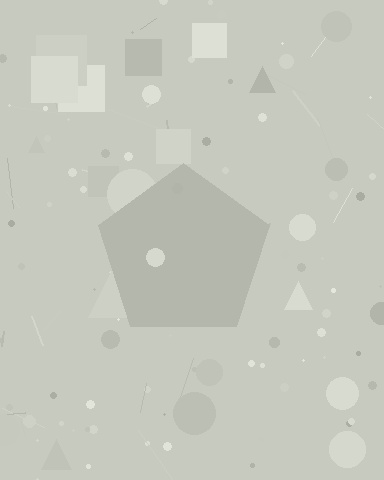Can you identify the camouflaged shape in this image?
The camouflaged shape is a pentagon.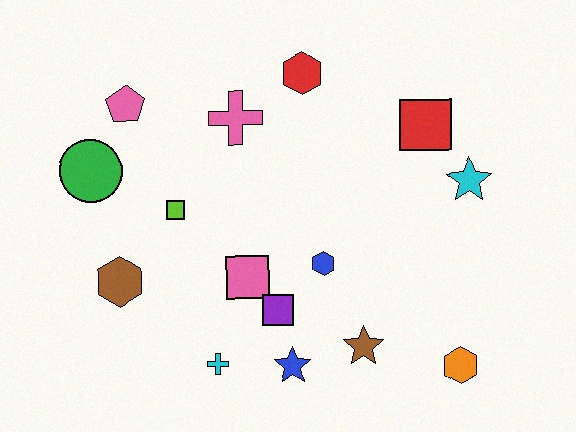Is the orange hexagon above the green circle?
No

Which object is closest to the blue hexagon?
The purple square is closest to the blue hexagon.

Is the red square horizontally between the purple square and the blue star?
No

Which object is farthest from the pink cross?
The orange hexagon is farthest from the pink cross.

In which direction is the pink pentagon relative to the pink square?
The pink pentagon is above the pink square.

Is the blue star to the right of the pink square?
Yes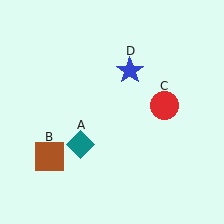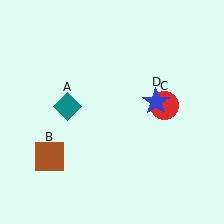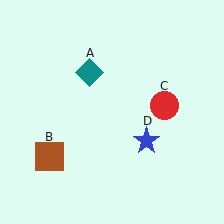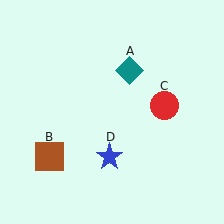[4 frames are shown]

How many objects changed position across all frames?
2 objects changed position: teal diamond (object A), blue star (object D).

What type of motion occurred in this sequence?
The teal diamond (object A), blue star (object D) rotated clockwise around the center of the scene.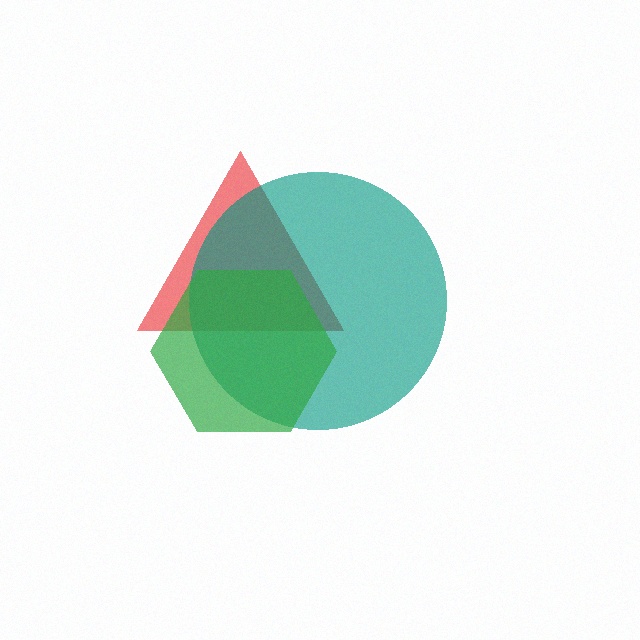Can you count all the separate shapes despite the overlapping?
Yes, there are 3 separate shapes.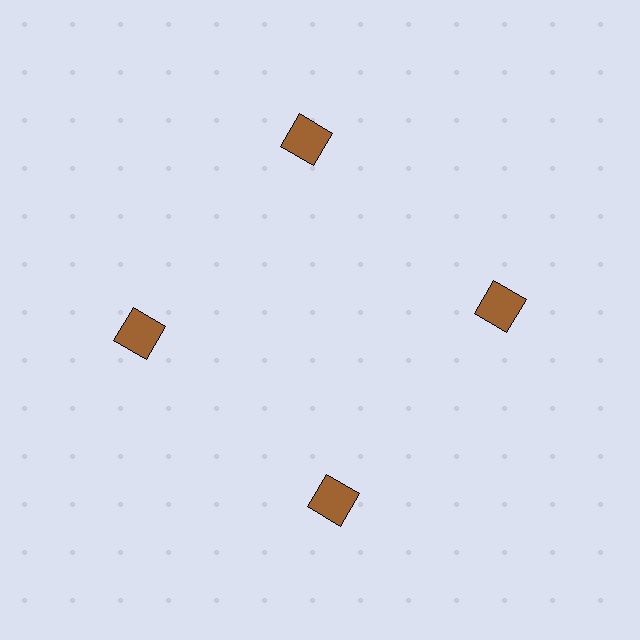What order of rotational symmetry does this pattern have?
This pattern has 4-fold rotational symmetry.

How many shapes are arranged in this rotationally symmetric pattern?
There are 4 shapes, arranged in 4 groups of 1.